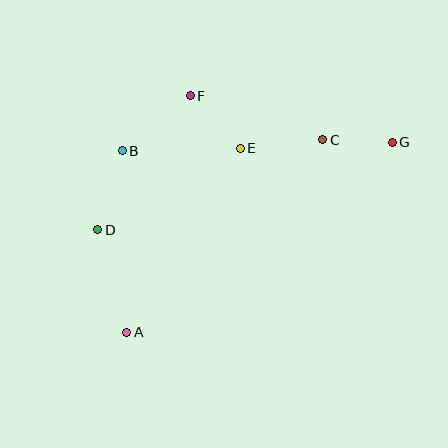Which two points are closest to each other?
Points C and G are closest to each other.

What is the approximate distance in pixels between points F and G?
The distance between F and G is approximately 208 pixels.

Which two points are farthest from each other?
Points A and G are farthest from each other.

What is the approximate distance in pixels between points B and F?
The distance between B and F is approximately 87 pixels.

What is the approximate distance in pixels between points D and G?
The distance between D and G is approximately 308 pixels.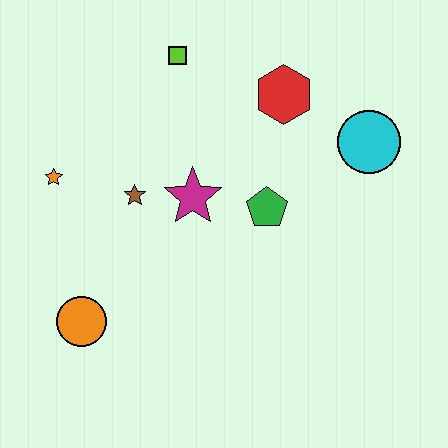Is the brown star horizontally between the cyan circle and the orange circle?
Yes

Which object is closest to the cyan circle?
The red hexagon is closest to the cyan circle.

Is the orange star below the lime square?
Yes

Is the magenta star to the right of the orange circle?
Yes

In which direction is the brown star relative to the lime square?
The brown star is below the lime square.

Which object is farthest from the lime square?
The orange circle is farthest from the lime square.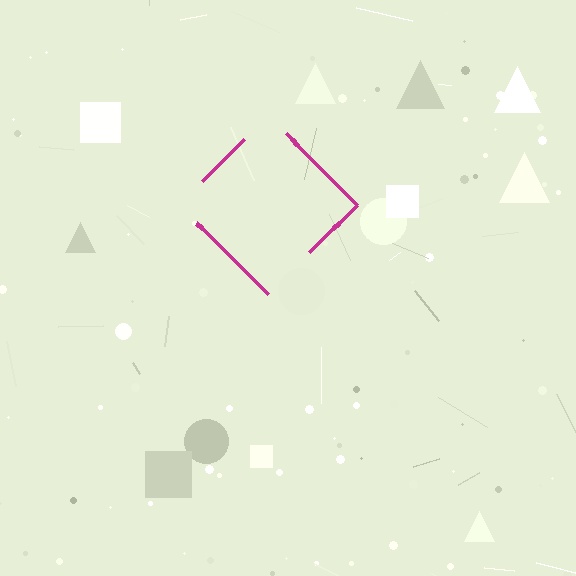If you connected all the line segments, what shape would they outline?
They would outline a diamond.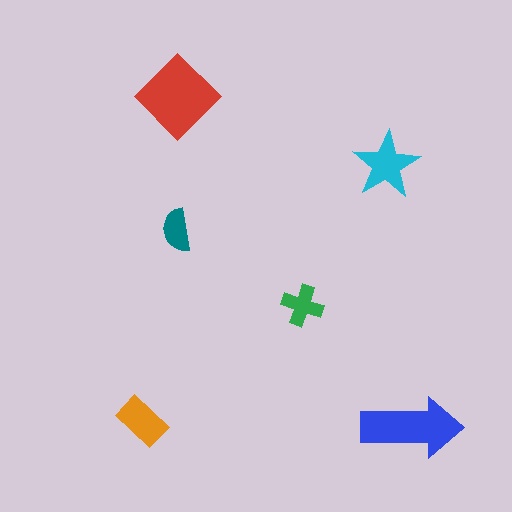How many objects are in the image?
There are 6 objects in the image.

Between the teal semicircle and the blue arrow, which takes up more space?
The blue arrow.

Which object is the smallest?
The teal semicircle.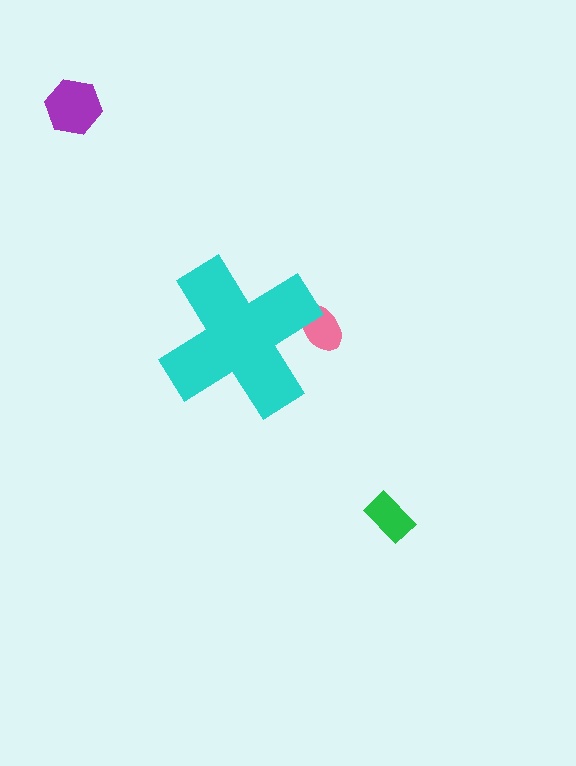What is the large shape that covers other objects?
A cyan cross.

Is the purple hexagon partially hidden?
No, the purple hexagon is fully visible.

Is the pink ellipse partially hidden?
Yes, the pink ellipse is partially hidden behind the cyan cross.